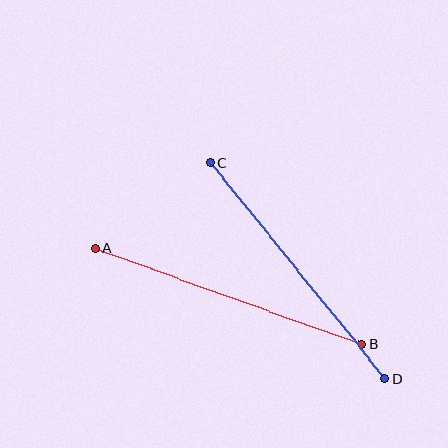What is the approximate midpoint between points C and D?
The midpoint is at approximately (297, 271) pixels.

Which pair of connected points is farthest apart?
Points A and B are farthest apart.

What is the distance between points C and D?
The distance is approximately 278 pixels.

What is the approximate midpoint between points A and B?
The midpoint is at approximately (228, 296) pixels.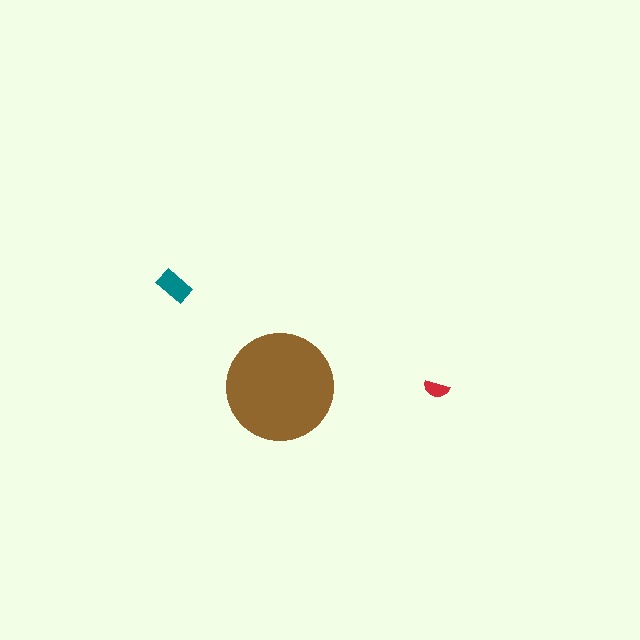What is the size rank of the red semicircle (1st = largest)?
3rd.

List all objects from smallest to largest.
The red semicircle, the teal rectangle, the brown circle.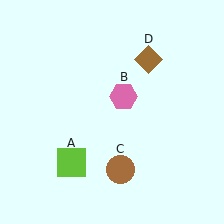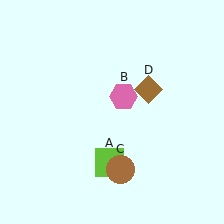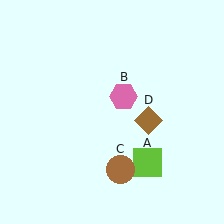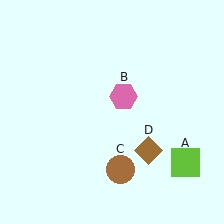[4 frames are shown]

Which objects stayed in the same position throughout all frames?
Pink hexagon (object B) and brown circle (object C) remained stationary.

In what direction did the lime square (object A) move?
The lime square (object A) moved right.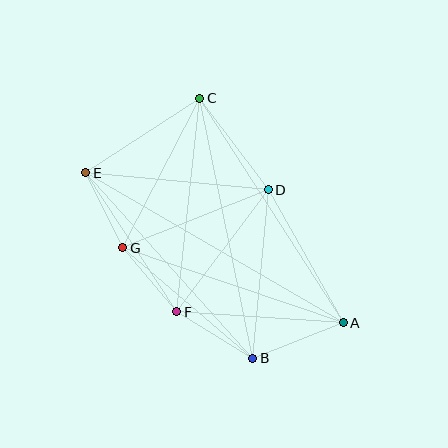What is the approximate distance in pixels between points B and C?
The distance between B and C is approximately 265 pixels.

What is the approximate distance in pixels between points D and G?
The distance between D and G is approximately 157 pixels.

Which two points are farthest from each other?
Points A and E are farthest from each other.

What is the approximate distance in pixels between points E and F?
The distance between E and F is approximately 166 pixels.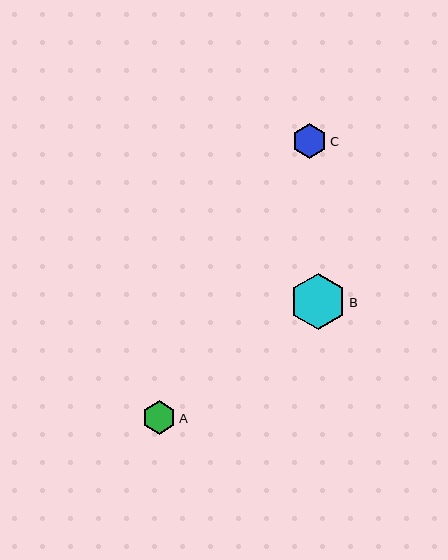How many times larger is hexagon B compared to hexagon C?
Hexagon B is approximately 1.6 times the size of hexagon C.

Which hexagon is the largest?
Hexagon B is the largest with a size of approximately 56 pixels.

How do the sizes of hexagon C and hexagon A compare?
Hexagon C and hexagon A are approximately the same size.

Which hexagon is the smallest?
Hexagon A is the smallest with a size of approximately 34 pixels.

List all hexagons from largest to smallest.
From largest to smallest: B, C, A.